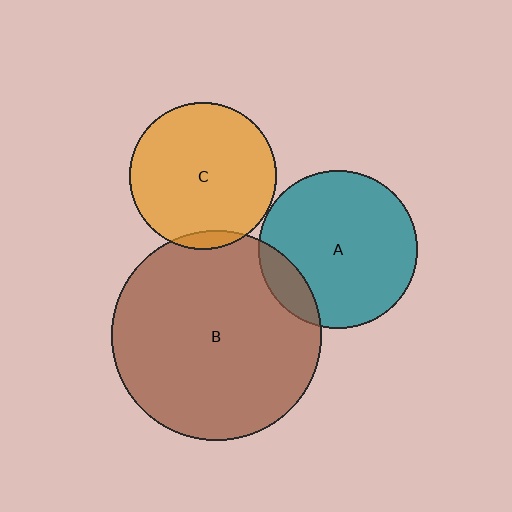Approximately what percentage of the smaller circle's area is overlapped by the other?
Approximately 15%.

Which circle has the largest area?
Circle B (brown).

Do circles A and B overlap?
Yes.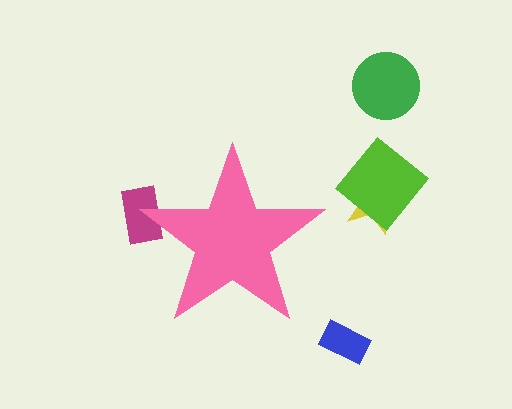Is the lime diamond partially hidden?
No, the lime diamond is fully visible.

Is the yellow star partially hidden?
No, the yellow star is fully visible.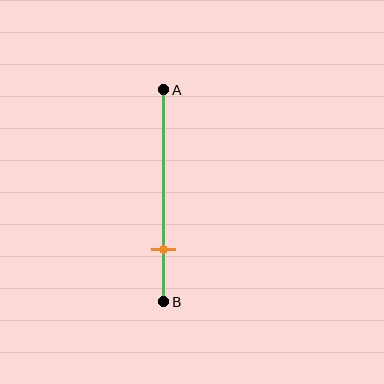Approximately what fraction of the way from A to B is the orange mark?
The orange mark is approximately 75% of the way from A to B.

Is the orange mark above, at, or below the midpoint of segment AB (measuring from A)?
The orange mark is below the midpoint of segment AB.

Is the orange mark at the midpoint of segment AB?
No, the mark is at about 75% from A, not at the 50% midpoint.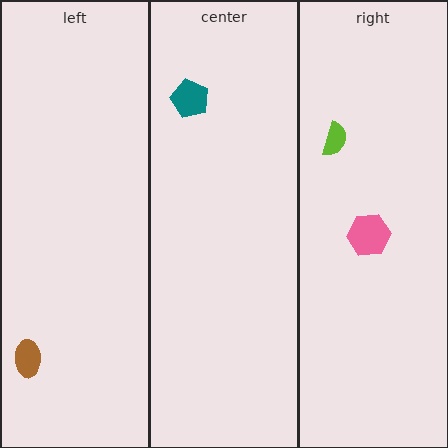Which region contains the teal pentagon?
The center region.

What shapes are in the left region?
The brown ellipse.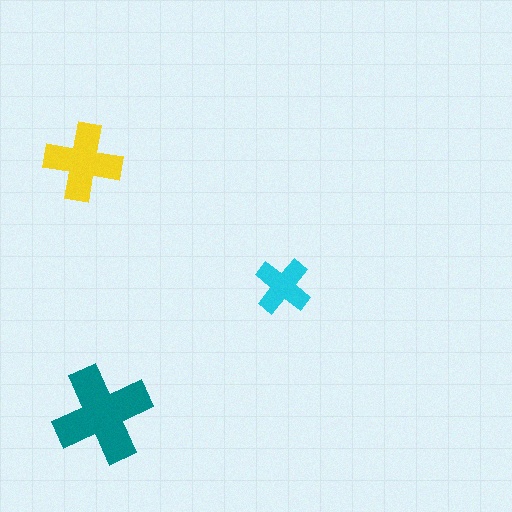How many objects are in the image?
There are 3 objects in the image.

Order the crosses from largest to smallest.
the teal one, the yellow one, the cyan one.